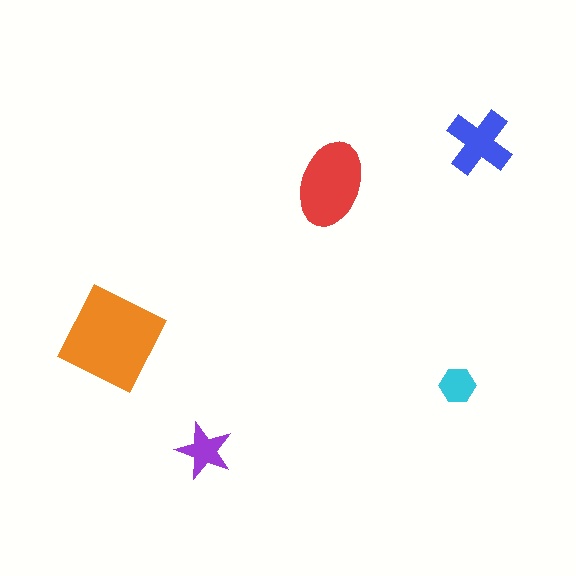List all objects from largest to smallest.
The orange square, the red ellipse, the blue cross, the purple star, the cyan hexagon.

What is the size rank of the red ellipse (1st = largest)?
2nd.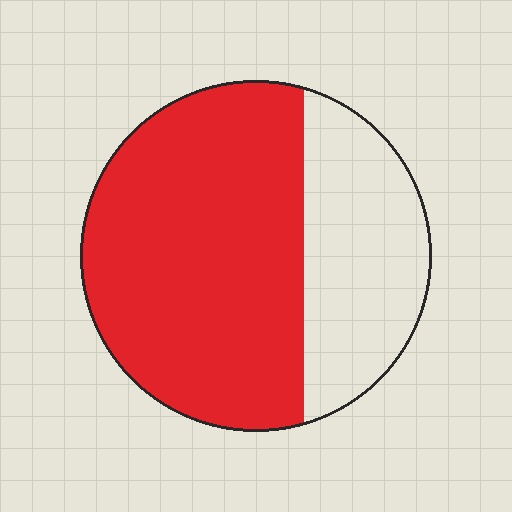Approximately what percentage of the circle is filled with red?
Approximately 65%.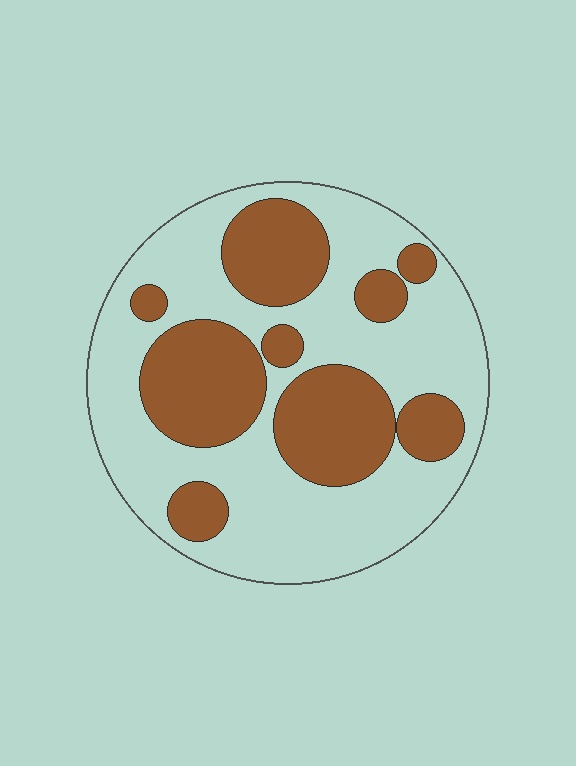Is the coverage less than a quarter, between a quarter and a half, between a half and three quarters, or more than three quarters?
Between a quarter and a half.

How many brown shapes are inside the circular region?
9.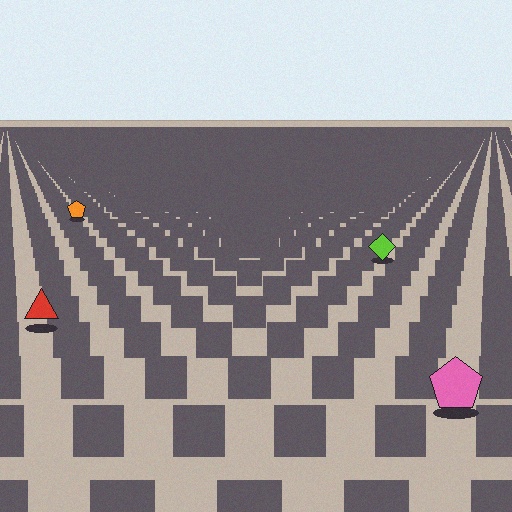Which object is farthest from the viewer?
The orange pentagon is farthest from the viewer. It appears smaller and the ground texture around it is denser.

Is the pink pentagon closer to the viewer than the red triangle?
Yes. The pink pentagon is closer — you can tell from the texture gradient: the ground texture is coarser near it.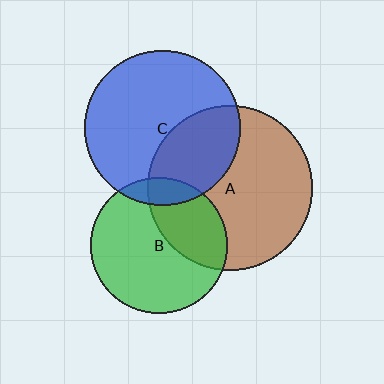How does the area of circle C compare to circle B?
Approximately 1.3 times.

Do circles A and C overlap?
Yes.